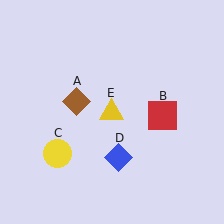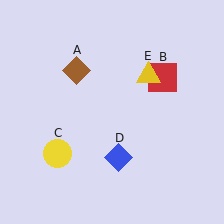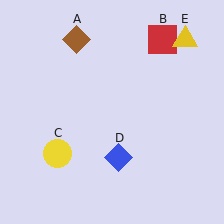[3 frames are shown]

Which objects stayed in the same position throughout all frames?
Yellow circle (object C) and blue diamond (object D) remained stationary.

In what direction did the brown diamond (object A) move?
The brown diamond (object A) moved up.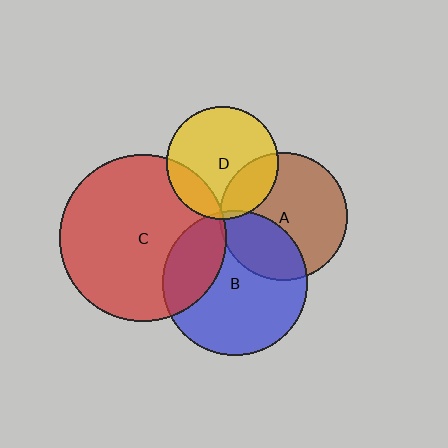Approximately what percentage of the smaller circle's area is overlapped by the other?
Approximately 5%.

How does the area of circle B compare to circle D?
Approximately 1.6 times.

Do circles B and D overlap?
Yes.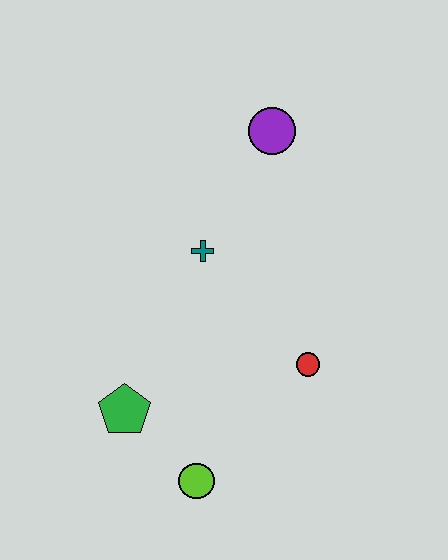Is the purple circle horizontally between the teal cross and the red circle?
Yes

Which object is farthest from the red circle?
The purple circle is farthest from the red circle.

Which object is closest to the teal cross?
The purple circle is closest to the teal cross.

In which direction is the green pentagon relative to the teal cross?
The green pentagon is below the teal cross.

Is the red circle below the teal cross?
Yes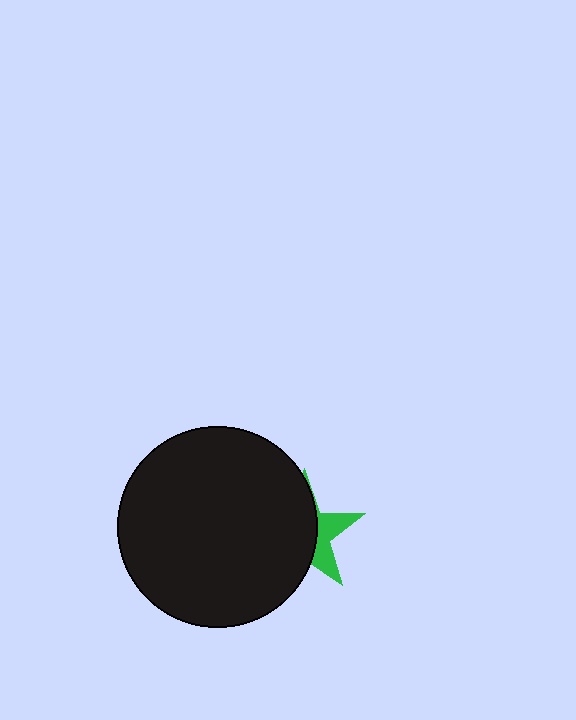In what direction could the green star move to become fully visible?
The green star could move right. That would shift it out from behind the black circle entirely.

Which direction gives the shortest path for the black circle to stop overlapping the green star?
Moving left gives the shortest separation.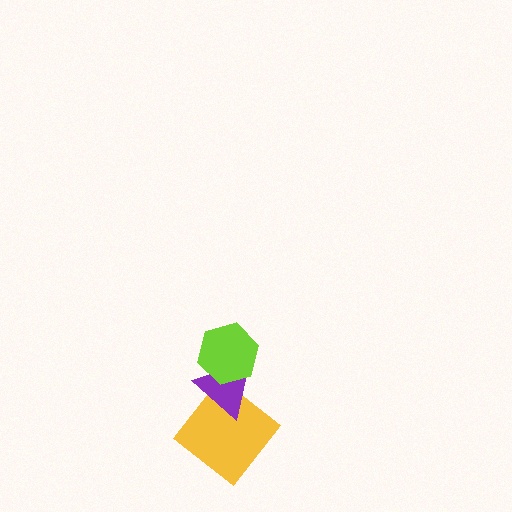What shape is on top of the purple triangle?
The lime hexagon is on top of the purple triangle.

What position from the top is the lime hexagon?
The lime hexagon is 1st from the top.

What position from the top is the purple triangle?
The purple triangle is 2nd from the top.